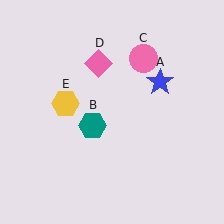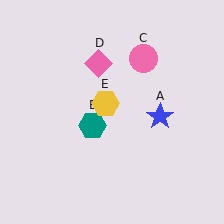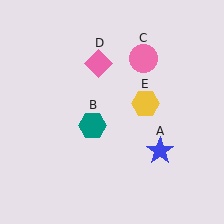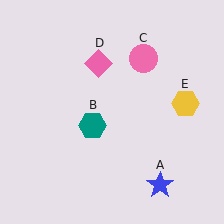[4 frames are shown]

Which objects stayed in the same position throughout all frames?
Teal hexagon (object B) and pink circle (object C) and pink diamond (object D) remained stationary.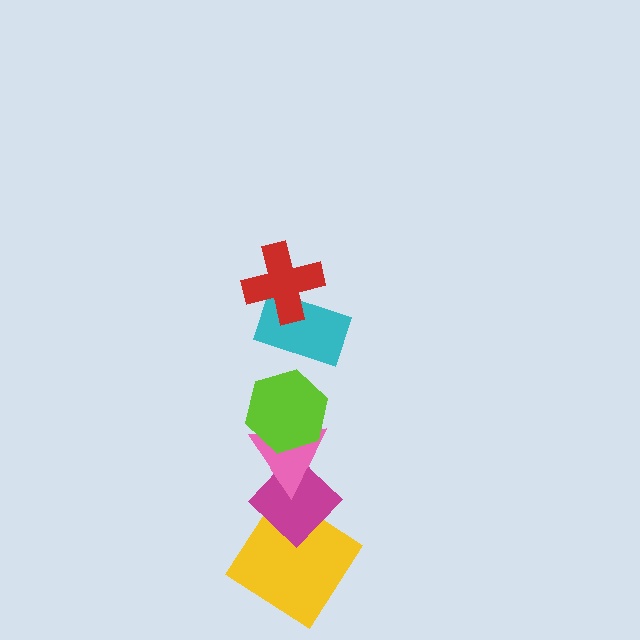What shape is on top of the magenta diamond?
The pink triangle is on top of the magenta diamond.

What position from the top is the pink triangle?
The pink triangle is 4th from the top.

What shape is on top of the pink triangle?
The lime hexagon is on top of the pink triangle.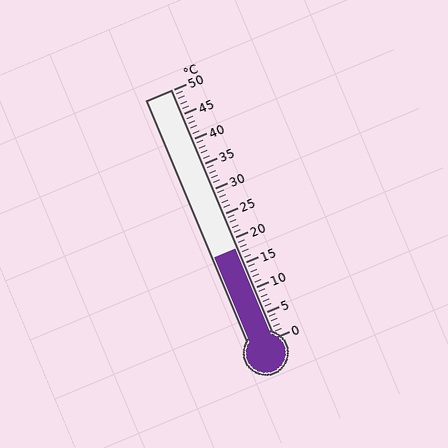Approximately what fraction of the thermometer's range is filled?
The thermometer is filled to approximately 35% of its range.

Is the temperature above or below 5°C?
The temperature is above 5°C.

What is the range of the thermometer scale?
The thermometer scale ranges from 0°C to 50°C.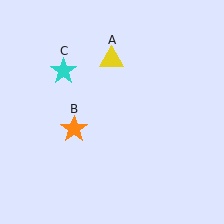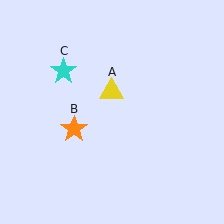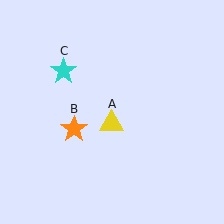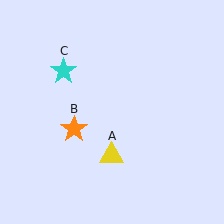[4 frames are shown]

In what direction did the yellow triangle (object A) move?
The yellow triangle (object A) moved down.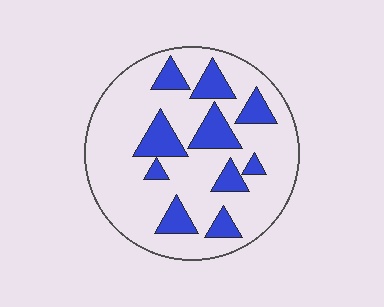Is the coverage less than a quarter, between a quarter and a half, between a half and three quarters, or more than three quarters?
Less than a quarter.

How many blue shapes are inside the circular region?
10.